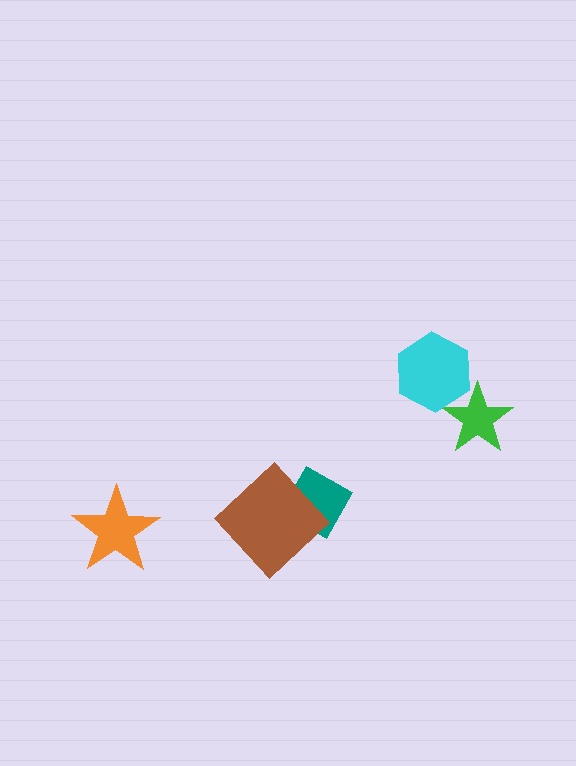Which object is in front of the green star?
The cyan hexagon is in front of the green star.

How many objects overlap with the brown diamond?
1 object overlaps with the brown diamond.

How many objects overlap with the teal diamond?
1 object overlaps with the teal diamond.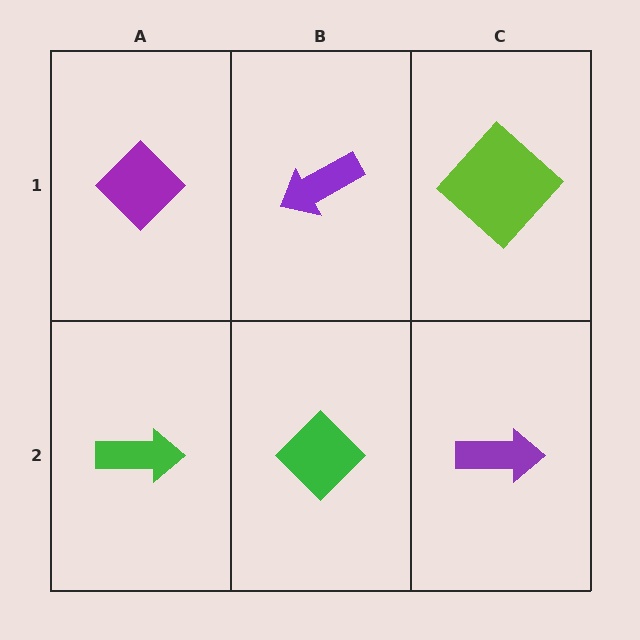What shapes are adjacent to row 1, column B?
A green diamond (row 2, column B), a purple diamond (row 1, column A), a lime diamond (row 1, column C).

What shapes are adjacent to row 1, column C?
A purple arrow (row 2, column C), a purple arrow (row 1, column B).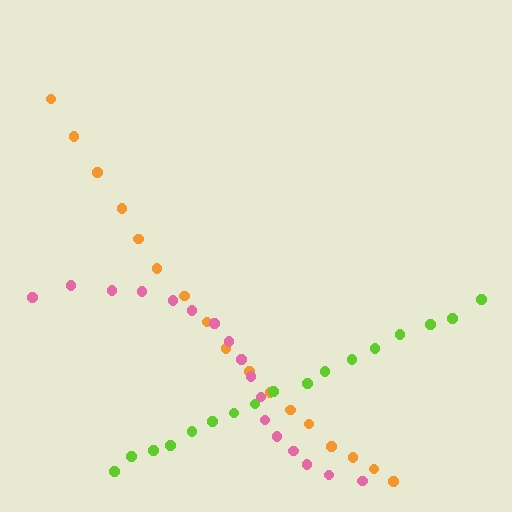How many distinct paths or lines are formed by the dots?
There are 3 distinct paths.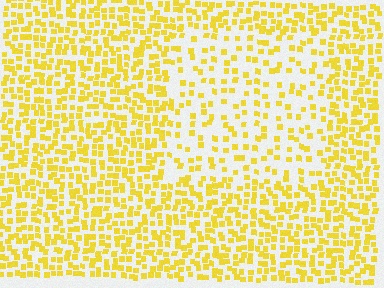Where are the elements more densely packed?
The elements are more densely packed outside the rectangle boundary.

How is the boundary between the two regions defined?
The boundary is defined by a change in element density (approximately 2.1x ratio). All elements are the same color, size, and shape.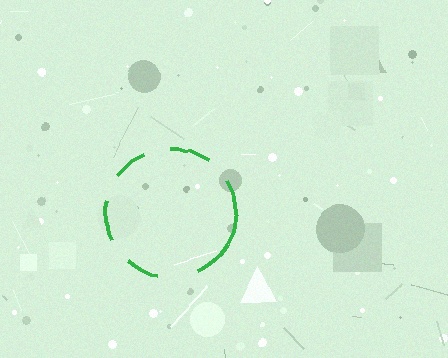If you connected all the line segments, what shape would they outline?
They would outline a circle.